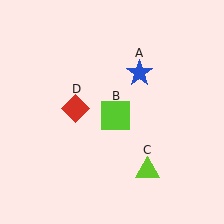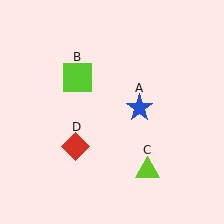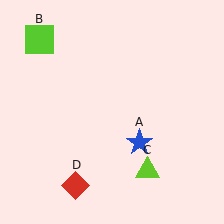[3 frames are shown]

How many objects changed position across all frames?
3 objects changed position: blue star (object A), lime square (object B), red diamond (object D).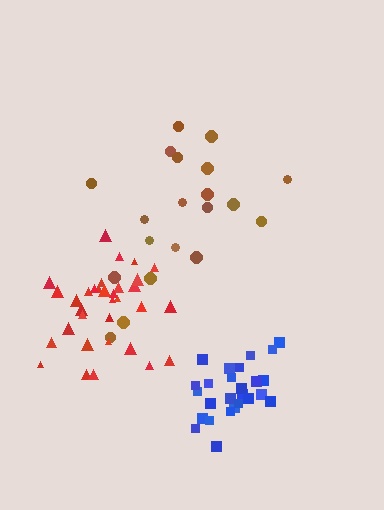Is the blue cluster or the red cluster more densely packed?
Blue.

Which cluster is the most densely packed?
Blue.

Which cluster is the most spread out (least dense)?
Brown.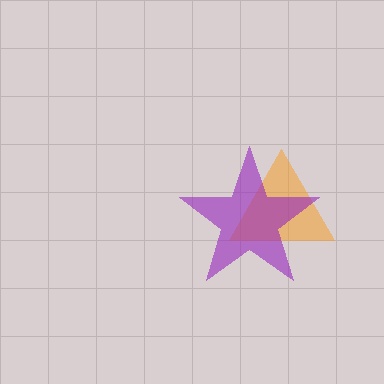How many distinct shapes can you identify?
There are 2 distinct shapes: an orange triangle, a purple star.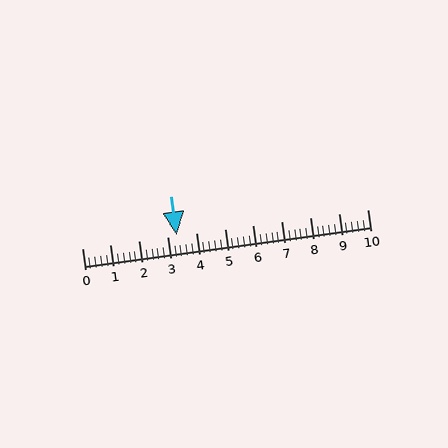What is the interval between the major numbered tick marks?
The major tick marks are spaced 1 units apart.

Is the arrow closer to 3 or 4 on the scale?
The arrow is closer to 3.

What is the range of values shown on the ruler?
The ruler shows values from 0 to 10.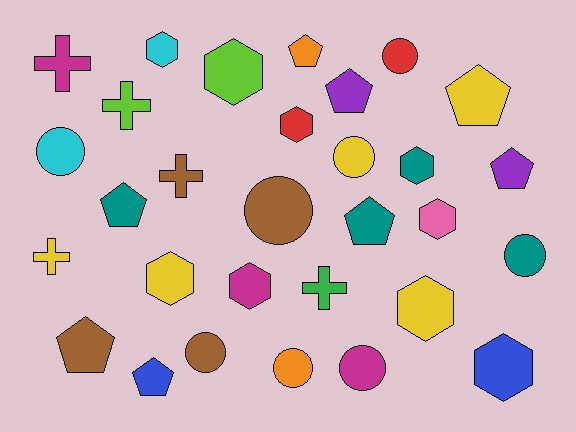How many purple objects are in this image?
There are 2 purple objects.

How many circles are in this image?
There are 8 circles.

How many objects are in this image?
There are 30 objects.